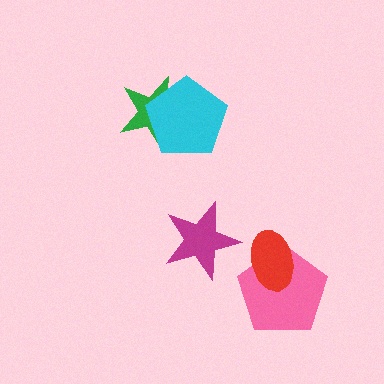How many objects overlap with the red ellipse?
1 object overlaps with the red ellipse.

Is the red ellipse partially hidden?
No, no other shape covers it.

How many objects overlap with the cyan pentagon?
1 object overlaps with the cyan pentagon.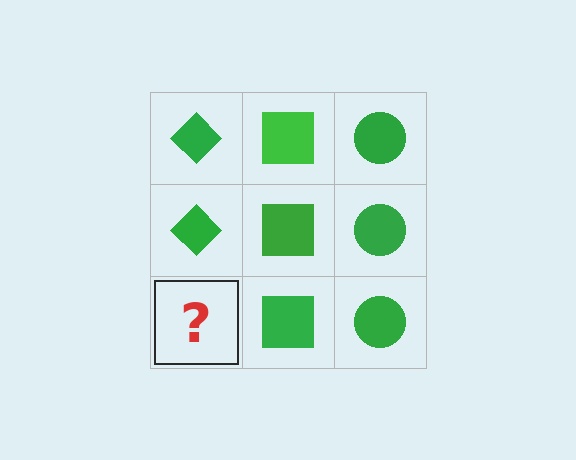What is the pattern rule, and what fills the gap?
The rule is that each column has a consistent shape. The gap should be filled with a green diamond.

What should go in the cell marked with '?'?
The missing cell should contain a green diamond.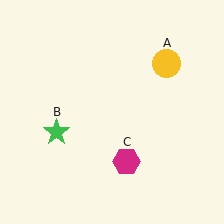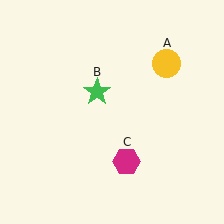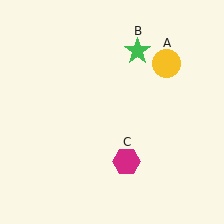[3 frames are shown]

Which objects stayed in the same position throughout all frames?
Yellow circle (object A) and magenta hexagon (object C) remained stationary.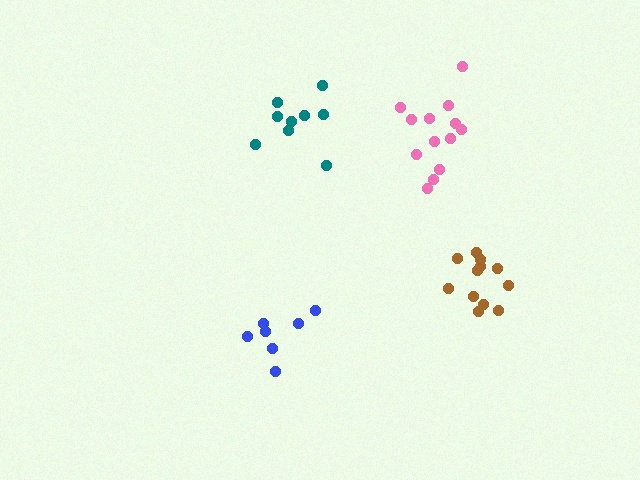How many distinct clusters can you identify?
There are 4 distinct clusters.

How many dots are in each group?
Group 1: 12 dots, Group 2: 7 dots, Group 3: 13 dots, Group 4: 9 dots (41 total).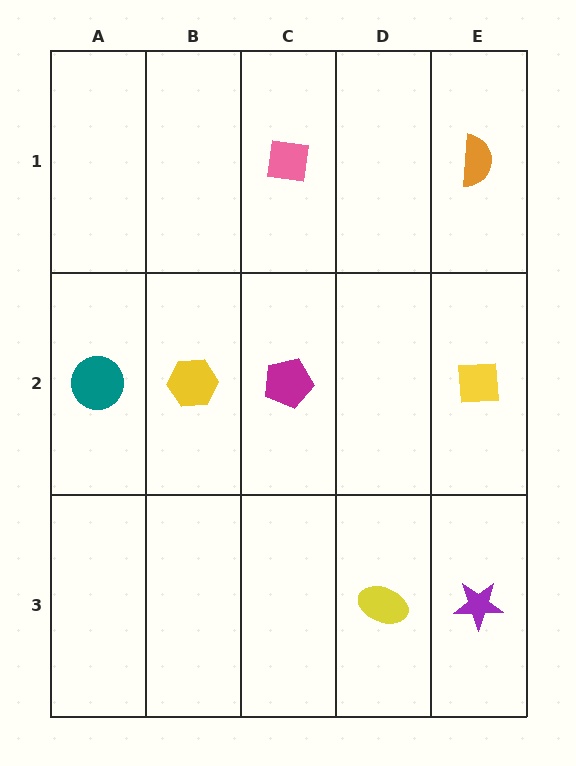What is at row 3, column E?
A purple star.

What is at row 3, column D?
A yellow ellipse.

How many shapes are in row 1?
2 shapes.